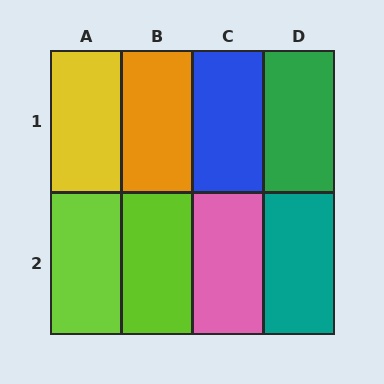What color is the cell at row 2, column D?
Teal.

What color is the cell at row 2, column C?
Pink.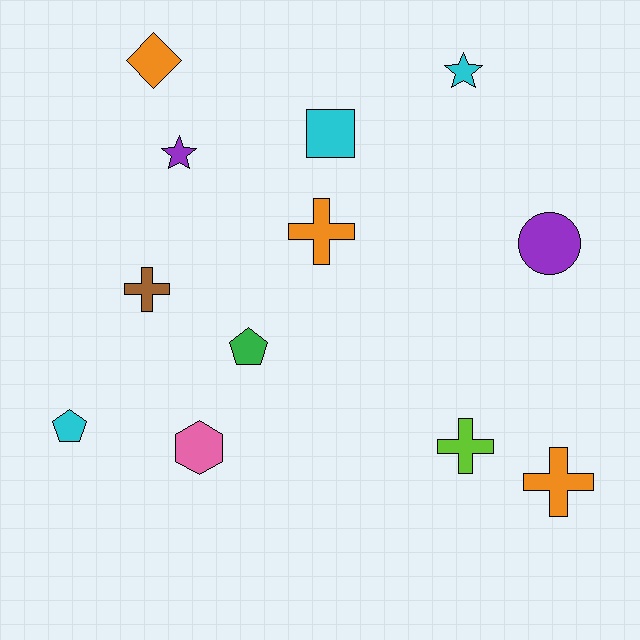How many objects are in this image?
There are 12 objects.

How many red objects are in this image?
There are no red objects.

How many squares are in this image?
There is 1 square.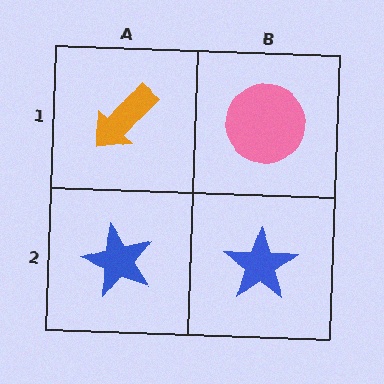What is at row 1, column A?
An orange arrow.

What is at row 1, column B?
A pink circle.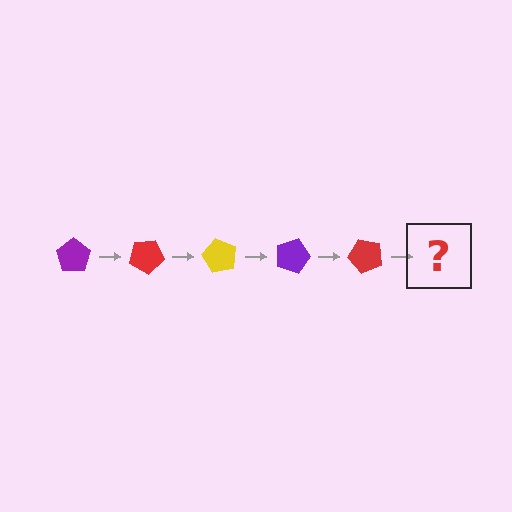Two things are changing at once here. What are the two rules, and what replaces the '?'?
The two rules are that it rotates 30 degrees each step and the color cycles through purple, red, and yellow. The '?' should be a yellow pentagon, rotated 150 degrees from the start.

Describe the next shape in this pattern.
It should be a yellow pentagon, rotated 150 degrees from the start.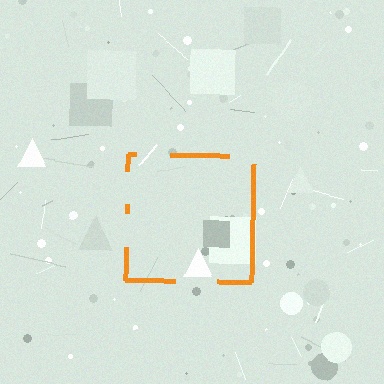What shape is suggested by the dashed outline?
The dashed outline suggests a square.